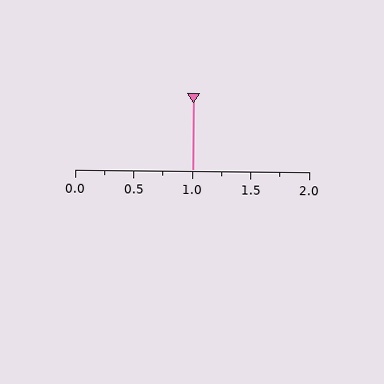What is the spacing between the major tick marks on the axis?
The major ticks are spaced 0.5 apart.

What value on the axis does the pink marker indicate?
The marker indicates approximately 1.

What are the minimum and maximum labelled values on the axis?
The axis runs from 0.0 to 2.0.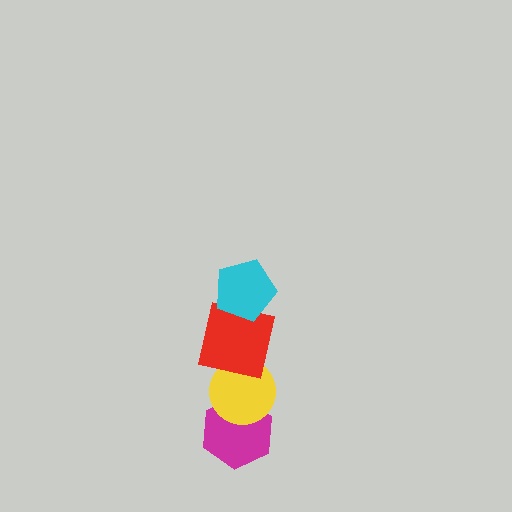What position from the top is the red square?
The red square is 2nd from the top.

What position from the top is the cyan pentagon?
The cyan pentagon is 1st from the top.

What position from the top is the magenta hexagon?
The magenta hexagon is 4th from the top.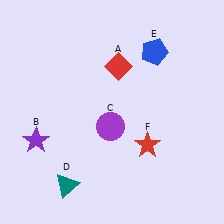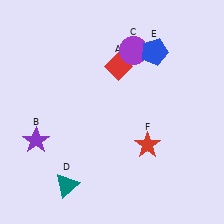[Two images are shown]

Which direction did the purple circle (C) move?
The purple circle (C) moved up.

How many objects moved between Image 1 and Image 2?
1 object moved between the two images.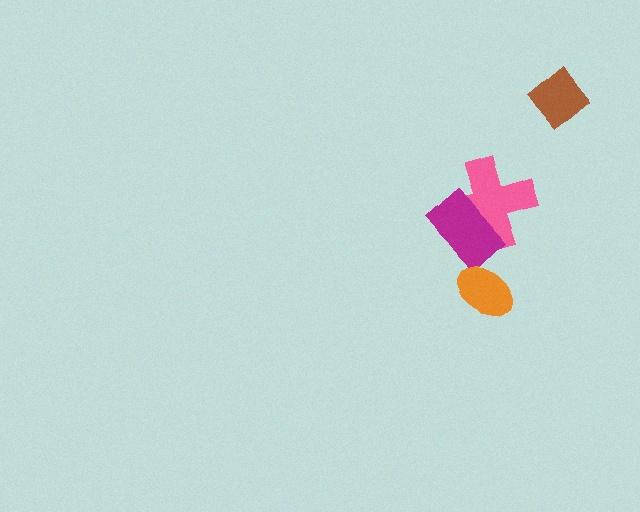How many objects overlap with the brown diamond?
0 objects overlap with the brown diamond.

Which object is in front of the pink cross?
The magenta rectangle is in front of the pink cross.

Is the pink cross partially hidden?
Yes, it is partially covered by another shape.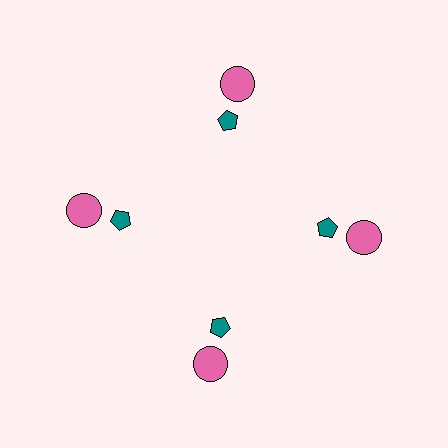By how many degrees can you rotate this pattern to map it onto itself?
The pattern maps onto itself every 90 degrees of rotation.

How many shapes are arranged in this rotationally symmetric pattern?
There are 8 shapes, arranged in 4 groups of 2.